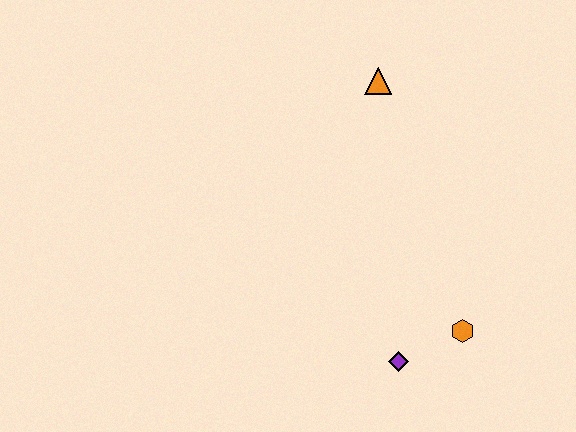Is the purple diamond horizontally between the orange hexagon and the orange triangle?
Yes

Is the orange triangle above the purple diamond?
Yes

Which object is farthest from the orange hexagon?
The orange triangle is farthest from the orange hexagon.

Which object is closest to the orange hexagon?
The purple diamond is closest to the orange hexagon.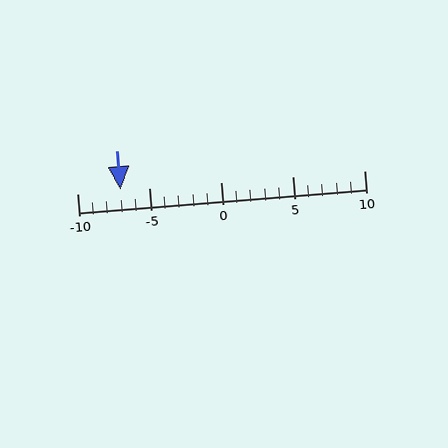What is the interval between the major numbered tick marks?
The major tick marks are spaced 5 units apart.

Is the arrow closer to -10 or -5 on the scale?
The arrow is closer to -5.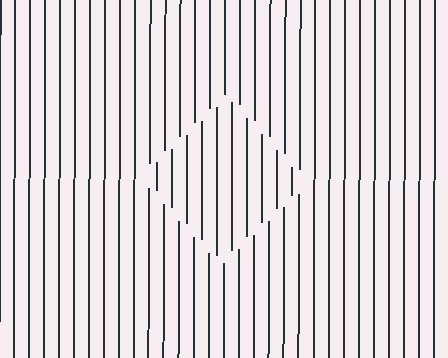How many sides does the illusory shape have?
4 sides — the line-ends trace a square.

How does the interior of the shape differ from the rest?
The interior of the shape contains the same grating, shifted by half a period — the contour is defined by the phase discontinuity where line-ends from the inner and outer gratings abut.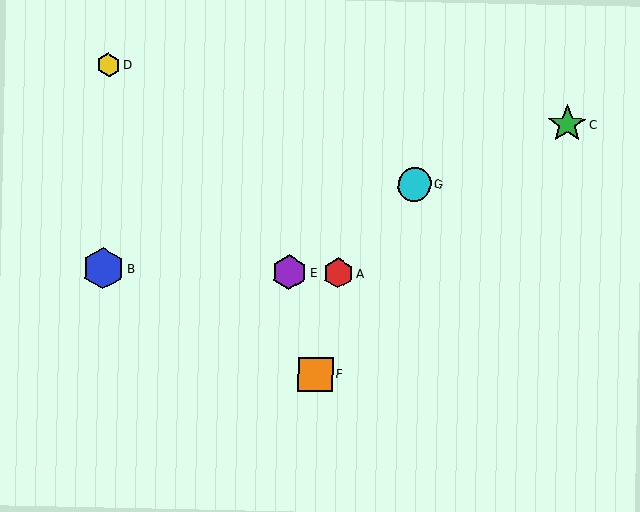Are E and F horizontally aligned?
No, E is at y≈272 and F is at y≈374.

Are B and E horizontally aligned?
Yes, both are at y≈268.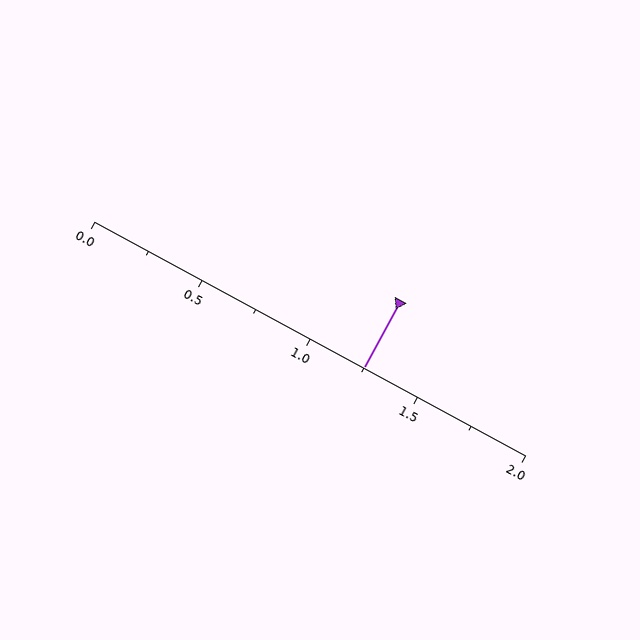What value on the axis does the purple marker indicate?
The marker indicates approximately 1.25.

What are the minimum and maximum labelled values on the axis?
The axis runs from 0.0 to 2.0.